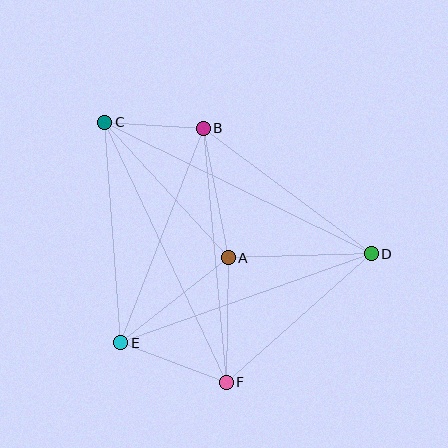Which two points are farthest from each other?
Points C and D are farthest from each other.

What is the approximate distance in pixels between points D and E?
The distance between D and E is approximately 266 pixels.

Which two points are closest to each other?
Points B and C are closest to each other.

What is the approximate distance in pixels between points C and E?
The distance between C and E is approximately 221 pixels.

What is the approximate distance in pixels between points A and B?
The distance between A and B is approximately 132 pixels.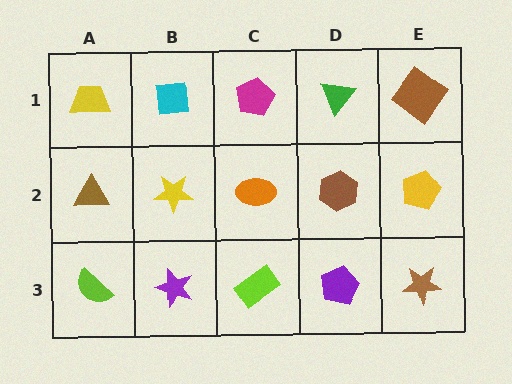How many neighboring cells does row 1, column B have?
3.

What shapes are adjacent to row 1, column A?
A brown triangle (row 2, column A), a cyan square (row 1, column B).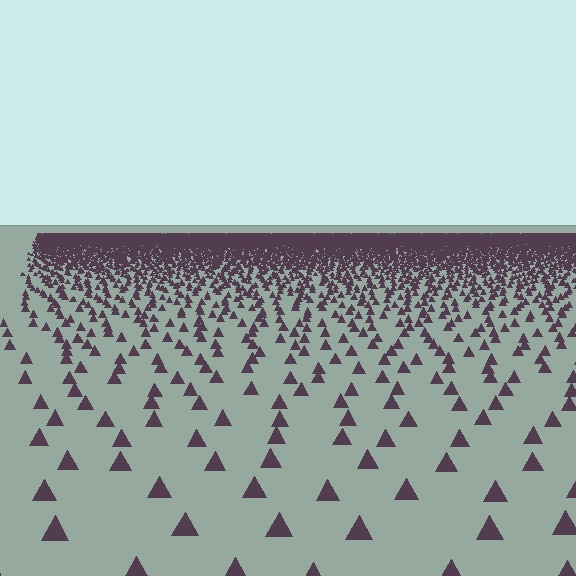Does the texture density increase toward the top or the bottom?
Density increases toward the top.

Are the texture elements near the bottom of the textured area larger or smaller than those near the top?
Larger. Near the bottom, elements are closer to the viewer and appear at a bigger on-screen size.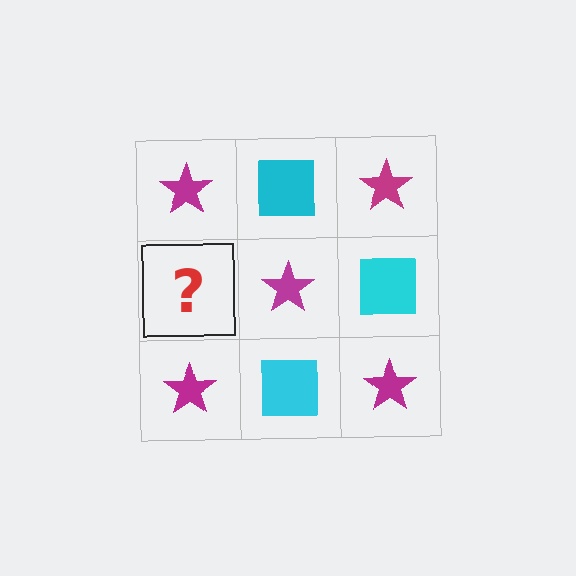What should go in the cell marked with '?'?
The missing cell should contain a cyan square.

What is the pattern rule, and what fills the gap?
The rule is that it alternates magenta star and cyan square in a checkerboard pattern. The gap should be filled with a cyan square.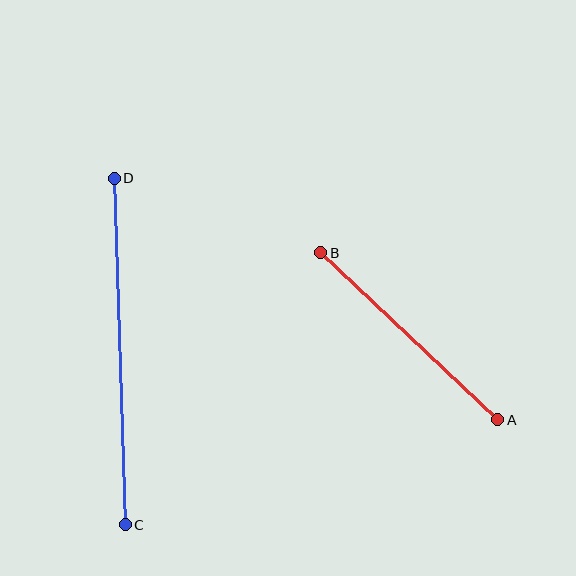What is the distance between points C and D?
The distance is approximately 347 pixels.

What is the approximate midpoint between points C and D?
The midpoint is at approximately (120, 351) pixels.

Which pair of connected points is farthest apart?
Points C and D are farthest apart.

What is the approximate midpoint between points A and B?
The midpoint is at approximately (409, 336) pixels.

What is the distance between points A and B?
The distance is approximately 243 pixels.